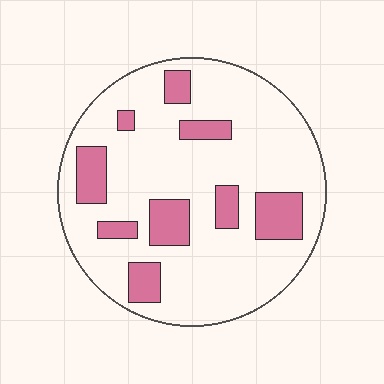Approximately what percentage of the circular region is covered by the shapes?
Approximately 20%.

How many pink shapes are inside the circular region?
9.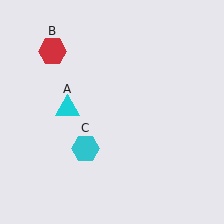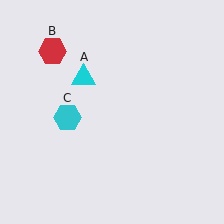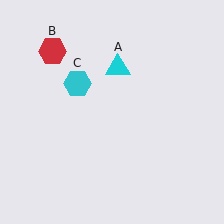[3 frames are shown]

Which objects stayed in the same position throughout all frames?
Red hexagon (object B) remained stationary.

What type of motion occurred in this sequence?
The cyan triangle (object A), cyan hexagon (object C) rotated clockwise around the center of the scene.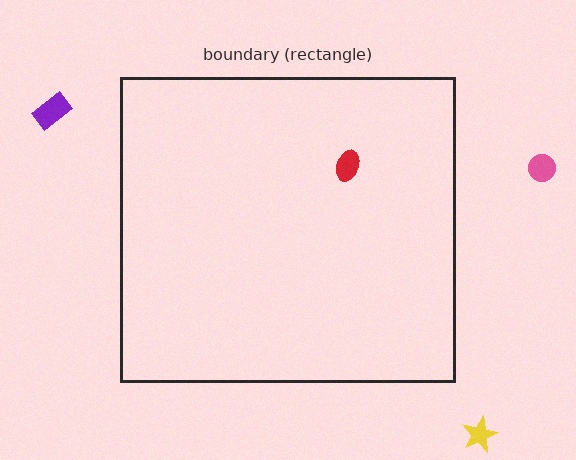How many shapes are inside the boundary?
1 inside, 3 outside.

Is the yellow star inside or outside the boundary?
Outside.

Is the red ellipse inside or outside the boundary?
Inside.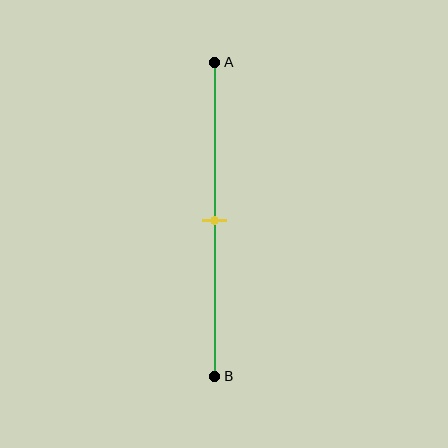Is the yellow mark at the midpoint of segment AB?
Yes, the mark is approximately at the midpoint.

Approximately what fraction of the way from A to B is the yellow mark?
The yellow mark is approximately 50% of the way from A to B.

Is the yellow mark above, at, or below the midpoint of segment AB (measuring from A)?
The yellow mark is approximately at the midpoint of segment AB.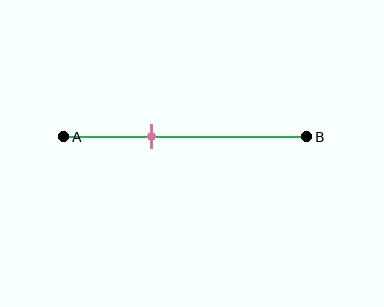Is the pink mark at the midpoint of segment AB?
No, the mark is at about 35% from A, not at the 50% midpoint.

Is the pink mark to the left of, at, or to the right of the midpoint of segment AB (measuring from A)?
The pink mark is to the left of the midpoint of segment AB.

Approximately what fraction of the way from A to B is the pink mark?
The pink mark is approximately 35% of the way from A to B.